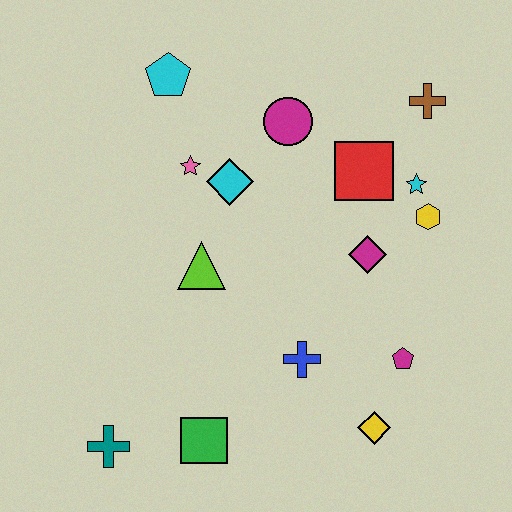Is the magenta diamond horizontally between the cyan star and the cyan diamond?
Yes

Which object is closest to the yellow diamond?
The magenta pentagon is closest to the yellow diamond.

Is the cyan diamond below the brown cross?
Yes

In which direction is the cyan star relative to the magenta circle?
The cyan star is to the right of the magenta circle.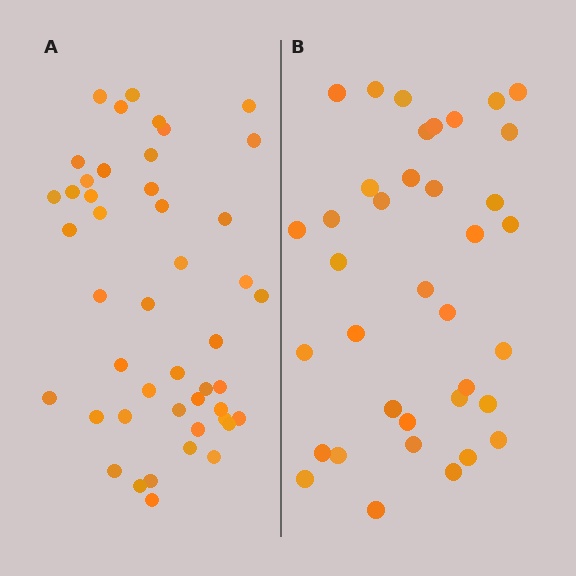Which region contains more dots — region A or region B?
Region A (the left region) has more dots.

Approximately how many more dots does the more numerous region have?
Region A has roughly 8 or so more dots than region B.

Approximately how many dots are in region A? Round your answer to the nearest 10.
About 50 dots. (The exact count is 46, which rounds to 50.)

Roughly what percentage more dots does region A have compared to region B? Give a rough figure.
About 25% more.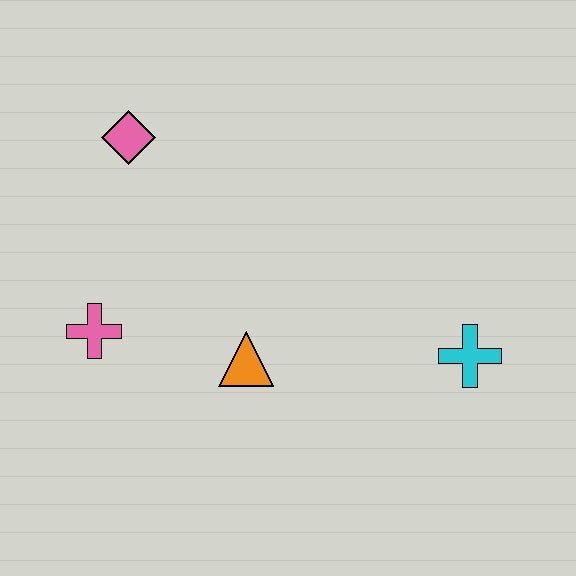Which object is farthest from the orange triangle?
The pink diamond is farthest from the orange triangle.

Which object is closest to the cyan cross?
The orange triangle is closest to the cyan cross.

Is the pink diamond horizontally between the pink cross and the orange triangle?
Yes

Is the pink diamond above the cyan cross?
Yes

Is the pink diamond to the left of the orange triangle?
Yes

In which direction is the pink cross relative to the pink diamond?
The pink cross is below the pink diamond.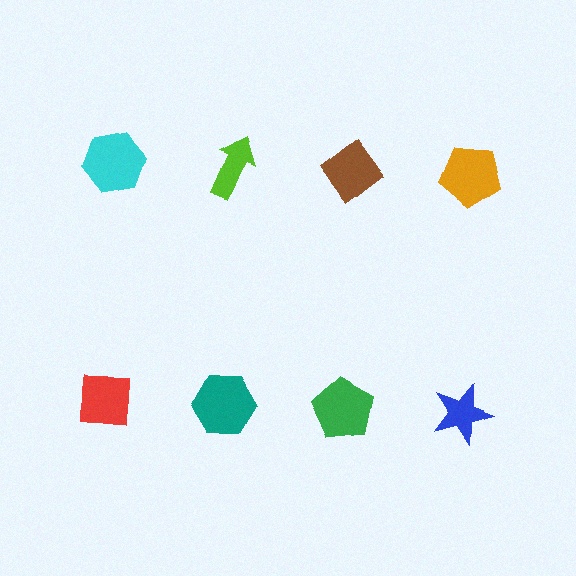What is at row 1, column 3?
A brown diamond.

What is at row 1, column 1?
A cyan hexagon.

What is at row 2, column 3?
A green pentagon.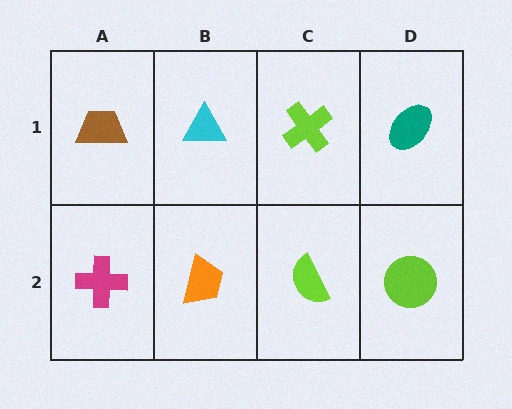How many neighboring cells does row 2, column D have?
2.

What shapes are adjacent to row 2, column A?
A brown trapezoid (row 1, column A), an orange trapezoid (row 2, column B).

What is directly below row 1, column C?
A lime semicircle.